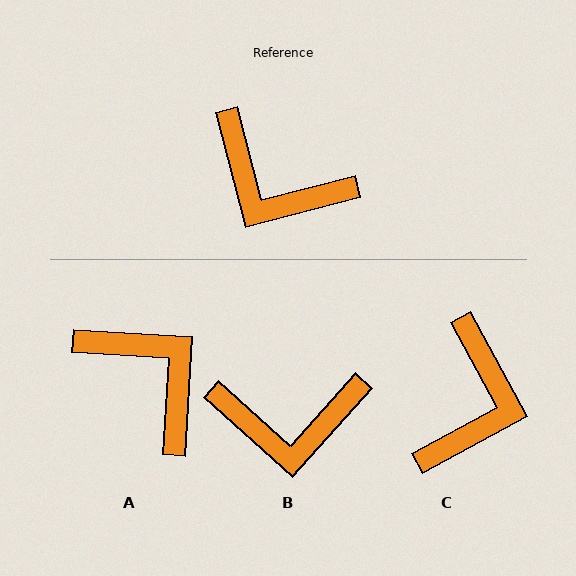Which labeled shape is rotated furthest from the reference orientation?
A, about 162 degrees away.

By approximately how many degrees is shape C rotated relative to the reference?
Approximately 104 degrees counter-clockwise.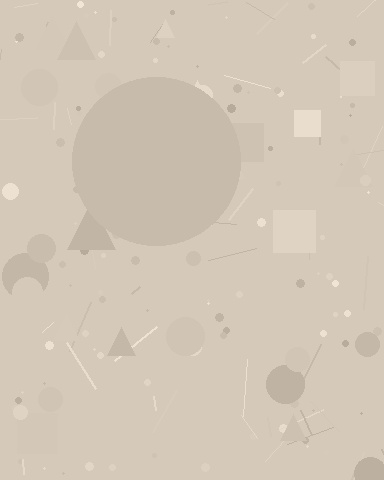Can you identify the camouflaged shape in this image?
The camouflaged shape is a circle.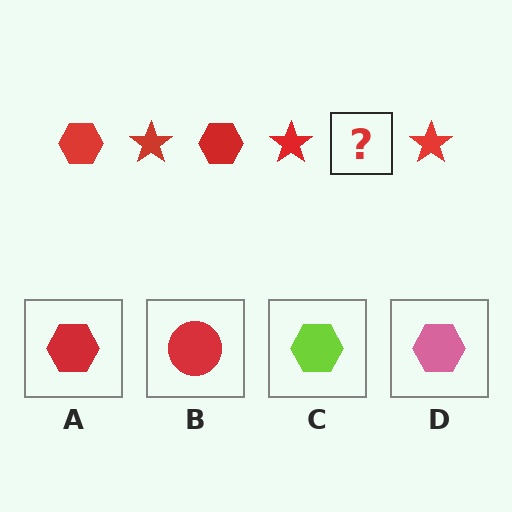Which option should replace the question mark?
Option A.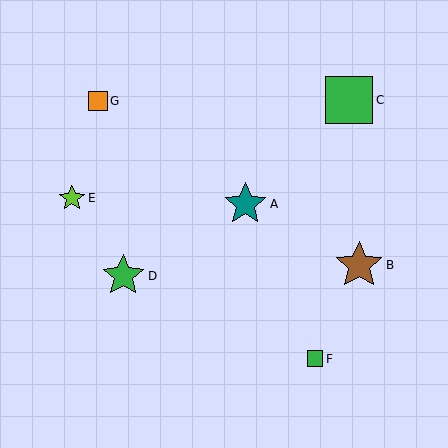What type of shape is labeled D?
Shape D is a green star.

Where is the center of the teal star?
The center of the teal star is at (245, 204).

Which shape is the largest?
The brown star (labeled B) is the largest.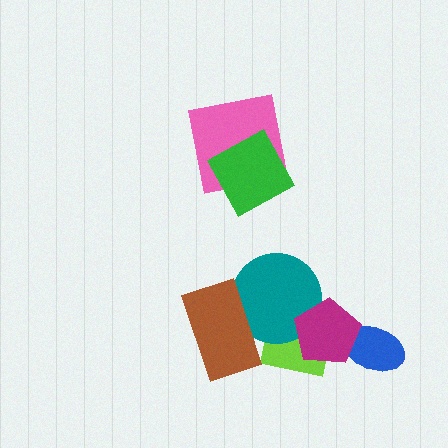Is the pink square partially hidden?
Yes, it is partially covered by another shape.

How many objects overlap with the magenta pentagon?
3 objects overlap with the magenta pentagon.